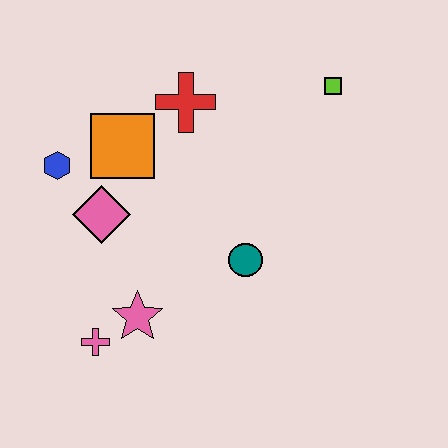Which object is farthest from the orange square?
The lime square is farthest from the orange square.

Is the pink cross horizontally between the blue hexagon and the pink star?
Yes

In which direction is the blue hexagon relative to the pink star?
The blue hexagon is above the pink star.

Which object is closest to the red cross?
The orange square is closest to the red cross.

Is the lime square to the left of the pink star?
No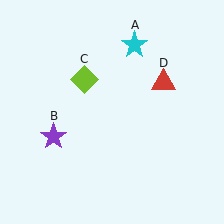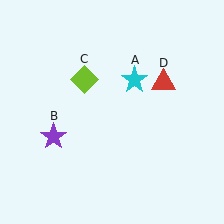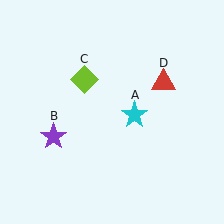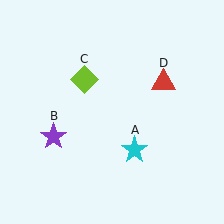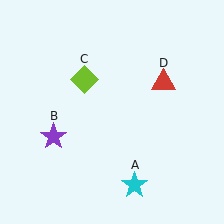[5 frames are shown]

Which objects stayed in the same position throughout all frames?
Purple star (object B) and lime diamond (object C) and red triangle (object D) remained stationary.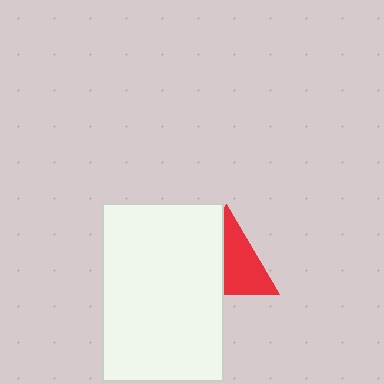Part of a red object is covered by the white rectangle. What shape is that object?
It is a triangle.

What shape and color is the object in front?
The object in front is a white rectangle.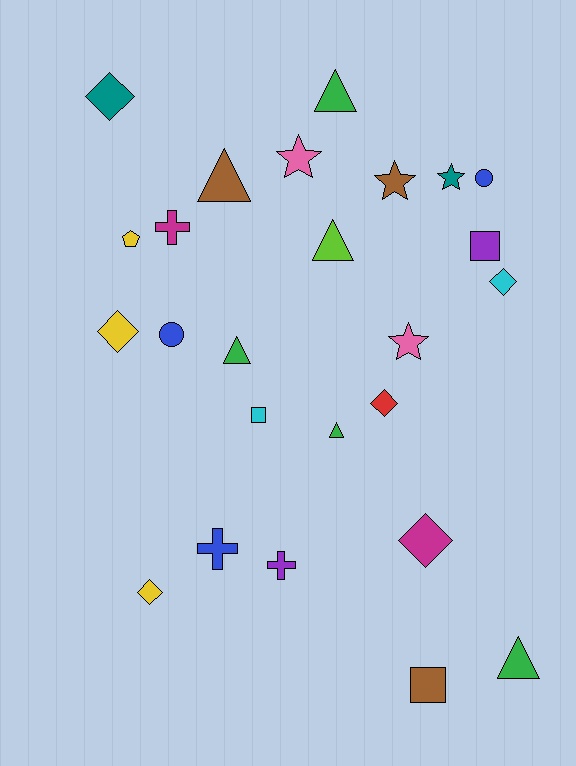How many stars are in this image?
There are 4 stars.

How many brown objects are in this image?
There are 3 brown objects.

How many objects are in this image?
There are 25 objects.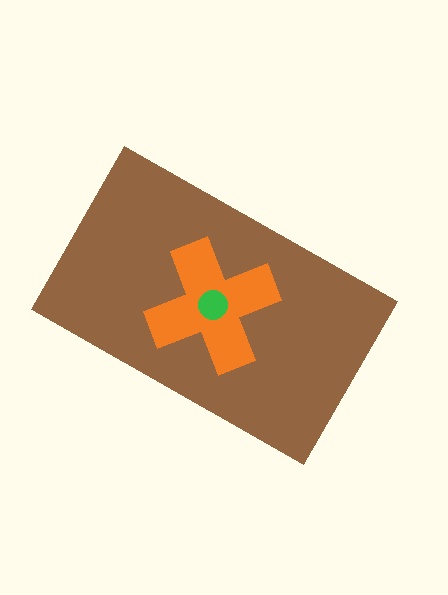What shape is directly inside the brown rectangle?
The orange cross.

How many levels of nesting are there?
3.